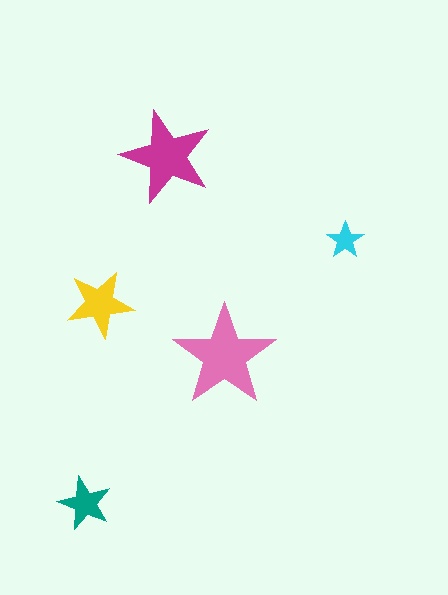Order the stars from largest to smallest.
the pink one, the magenta one, the yellow one, the teal one, the cyan one.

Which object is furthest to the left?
The teal star is leftmost.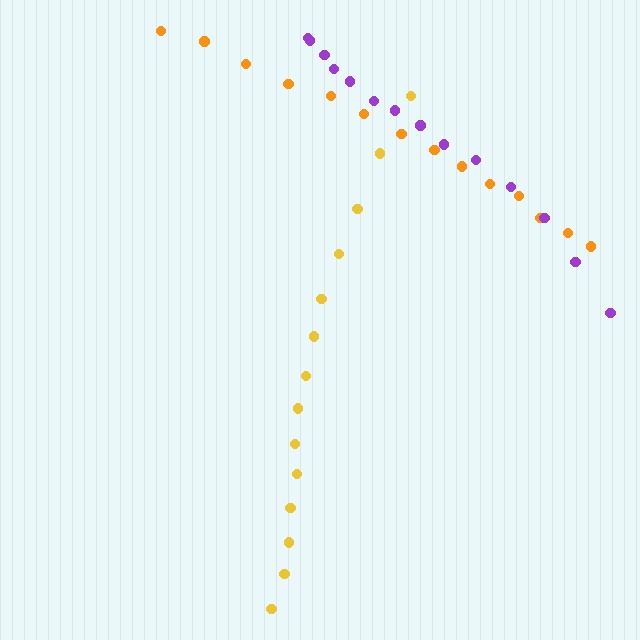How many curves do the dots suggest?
There are 3 distinct paths.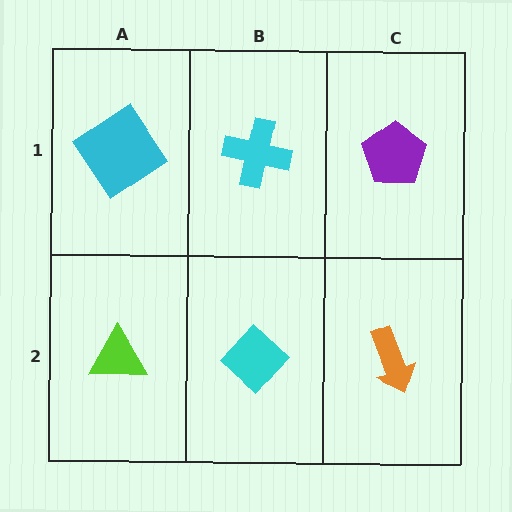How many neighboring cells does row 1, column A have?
2.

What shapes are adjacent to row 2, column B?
A cyan cross (row 1, column B), a lime triangle (row 2, column A), an orange arrow (row 2, column C).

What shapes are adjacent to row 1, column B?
A cyan diamond (row 2, column B), a cyan diamond (row 1, column A), a purple pentagon (row 1, column C).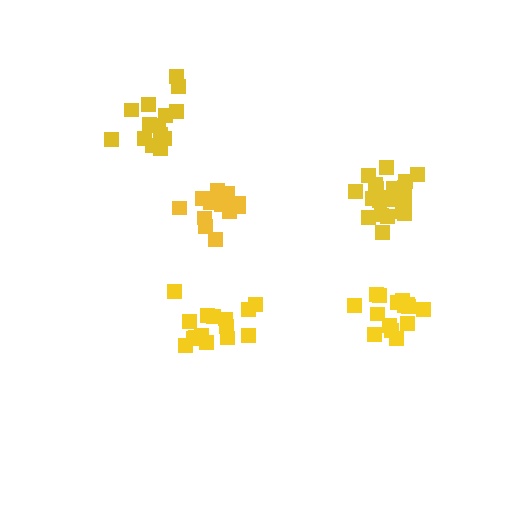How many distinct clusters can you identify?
There are 5 distinct clusters.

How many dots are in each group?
Group 1: 14 dots, Group 2: 20 dots, Group 3: 15 dots, Group 4: 15 dots, Group 5: 15 dots (79 total).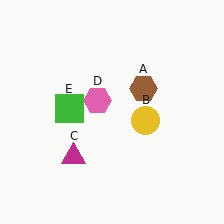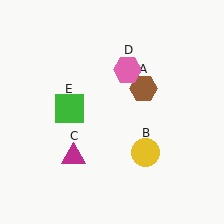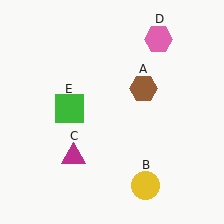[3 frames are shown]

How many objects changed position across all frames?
2 objects changed position: yellow circle (object B), pink hexagon (object D).